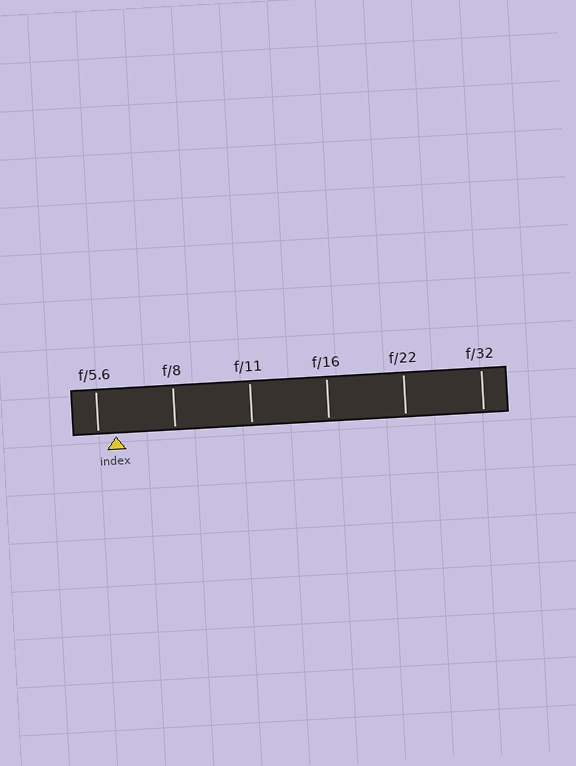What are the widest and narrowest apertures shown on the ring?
The widest aperture shown is f/5.6 and the narrowest is f/32.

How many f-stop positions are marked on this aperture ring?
There are 6 f-stop positions marked.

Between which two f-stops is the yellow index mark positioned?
The index mark is between f/5.6 and f/8.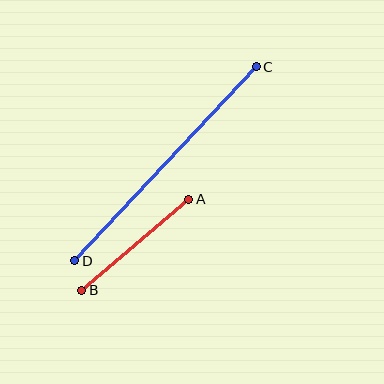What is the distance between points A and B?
The distance is approximately 141 pixels.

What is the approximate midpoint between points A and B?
The midpoint is at approximately (135, 245) pixels.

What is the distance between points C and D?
The distance is approximately 265 pixels.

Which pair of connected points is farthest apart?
Points C and D are farthest apart.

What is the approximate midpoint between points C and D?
The midpoint is at approximately (165, 164) pixels.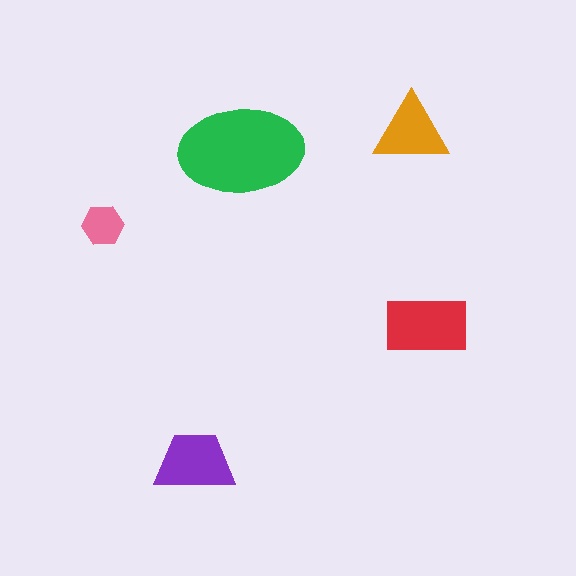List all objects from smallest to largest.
The pink hexagon, the orange triangle, the purple trapezoid, the red rectangle, the green ellipse.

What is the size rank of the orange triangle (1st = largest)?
4th.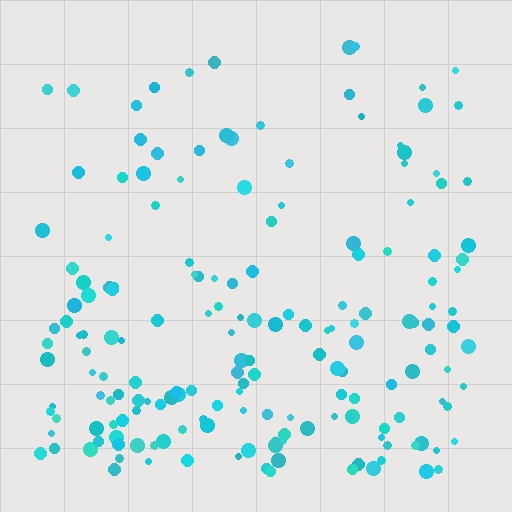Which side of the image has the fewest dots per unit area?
The top.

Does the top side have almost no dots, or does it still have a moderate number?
Still a moderate number, just noticeably fewer than the bottom.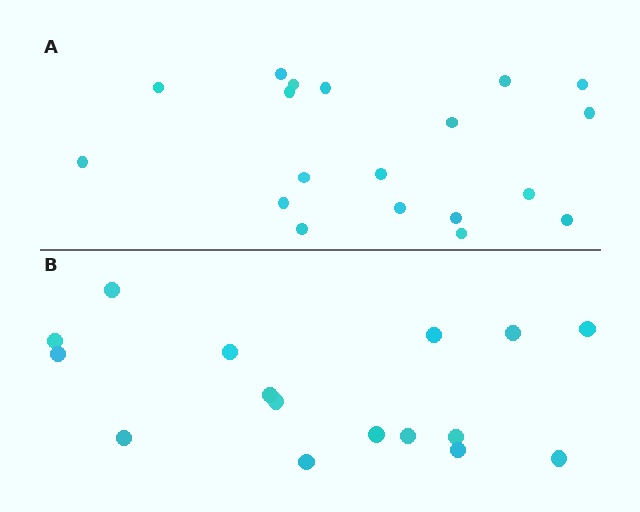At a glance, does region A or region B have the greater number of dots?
Region A (the top region) has more dots.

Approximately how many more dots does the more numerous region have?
Region A has just a few more — roughly 2 or 3 more dots than region B.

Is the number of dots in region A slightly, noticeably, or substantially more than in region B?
Region A has only slightly more — the two regions are fairly close. The ratio is roughly 1.2 to 1.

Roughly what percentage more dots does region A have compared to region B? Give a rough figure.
About 20% more.